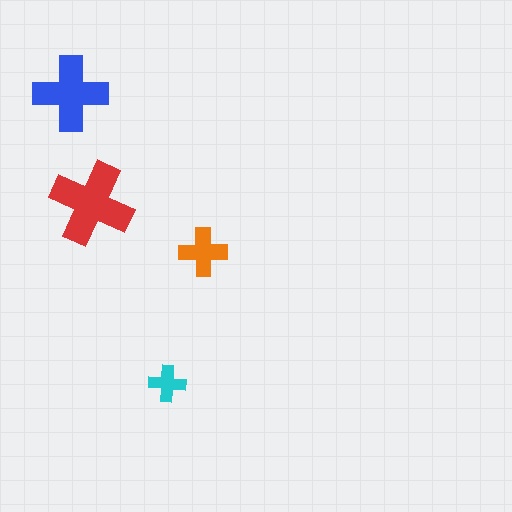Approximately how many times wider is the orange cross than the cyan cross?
About 1.5 times wider.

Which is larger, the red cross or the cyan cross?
The red one.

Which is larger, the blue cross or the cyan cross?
The blue one.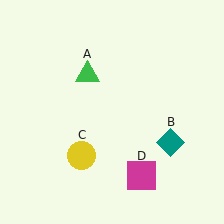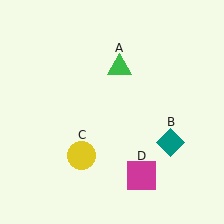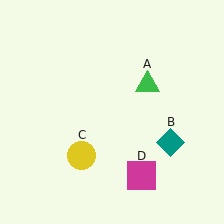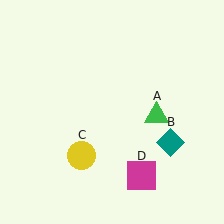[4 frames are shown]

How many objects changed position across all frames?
1 object changed position: green triangle (object A).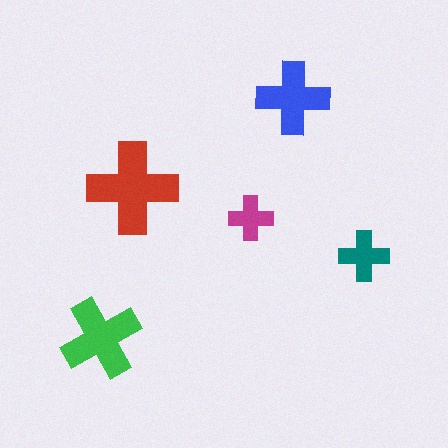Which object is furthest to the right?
The teal cross is rightmost.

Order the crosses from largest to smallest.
the red one, the green one, the blue one, the teal one, the magenta one.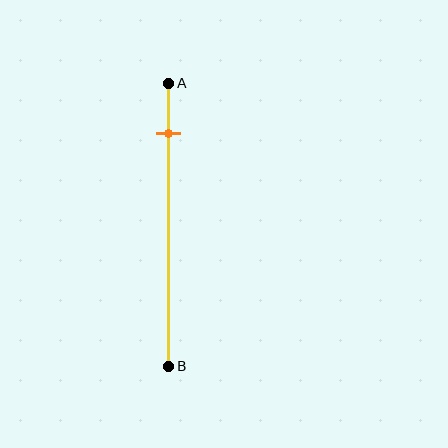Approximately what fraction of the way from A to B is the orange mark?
The orange mark is approximately 20% of the way from A to B.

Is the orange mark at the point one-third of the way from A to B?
No, the mark is at about 20% from A, not at the 33% one-third point.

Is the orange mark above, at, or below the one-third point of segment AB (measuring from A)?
The orange mark is above the one-third point of segment AB.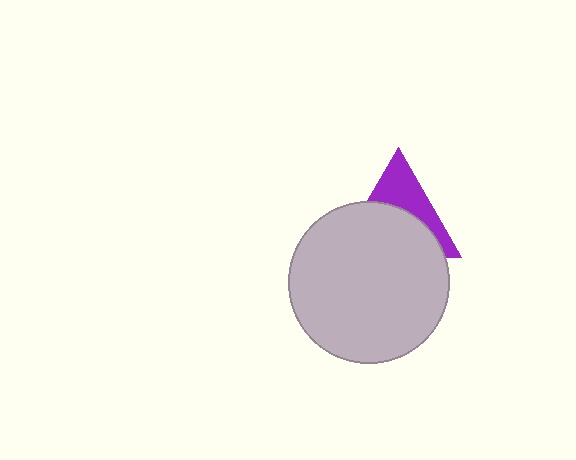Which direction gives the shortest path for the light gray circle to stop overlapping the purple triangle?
Moving down gives the shortest separation.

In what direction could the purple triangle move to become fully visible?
The purple triangle could move up. That would shift it out from behind the light gray circle entirely.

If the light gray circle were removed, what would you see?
You would see the complete purple triangle.